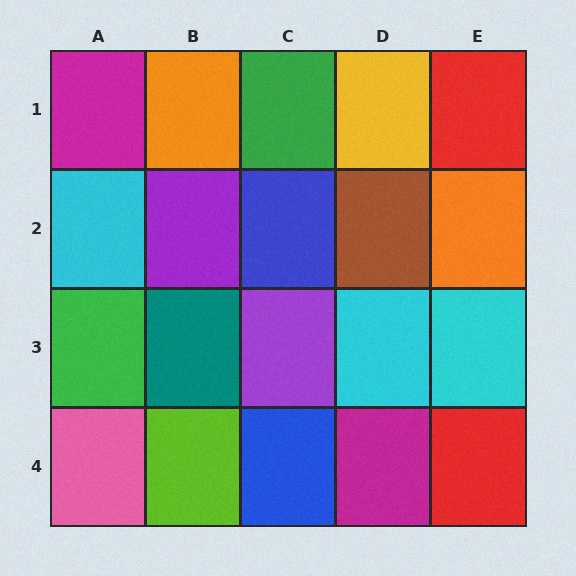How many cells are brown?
1 cell is brown.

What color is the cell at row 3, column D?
Cyan.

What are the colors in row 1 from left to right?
Magenta, orange, green, yellow, red.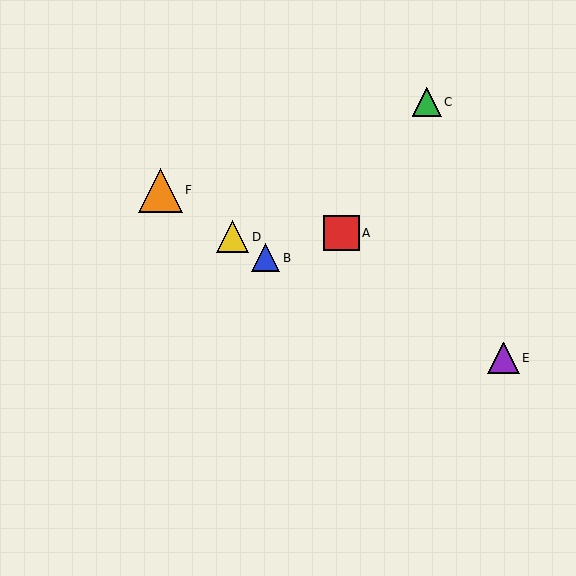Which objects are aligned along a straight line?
Objects B, D, F are aligned along a straight line.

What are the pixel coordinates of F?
Object F is at (161, 190).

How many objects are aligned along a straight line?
3 objects (B, D, F) are aligned along a straight line.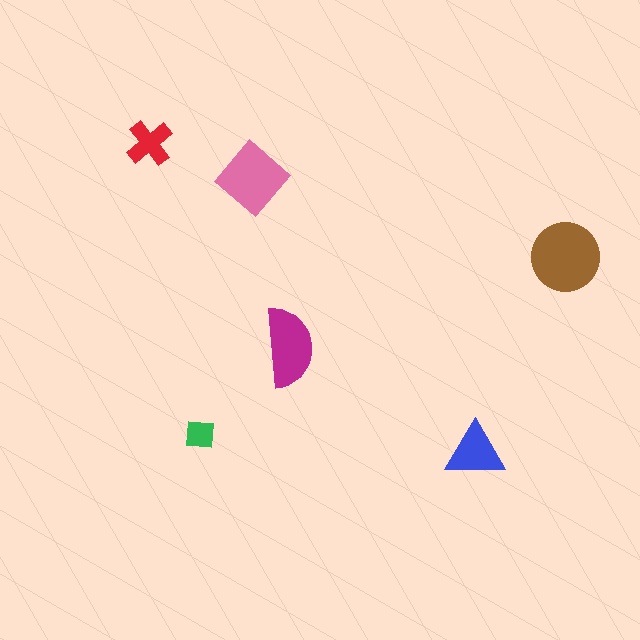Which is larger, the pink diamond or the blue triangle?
The pink diamond.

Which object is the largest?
The brown circle.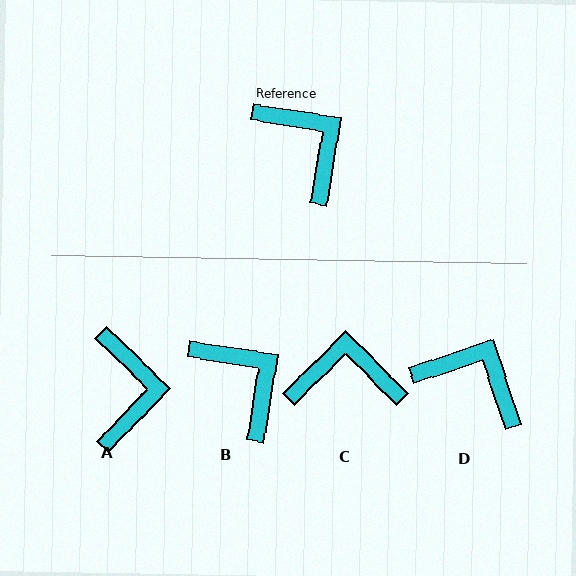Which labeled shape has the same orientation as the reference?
B.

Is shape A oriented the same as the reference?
No, it is off by about 35 degrees.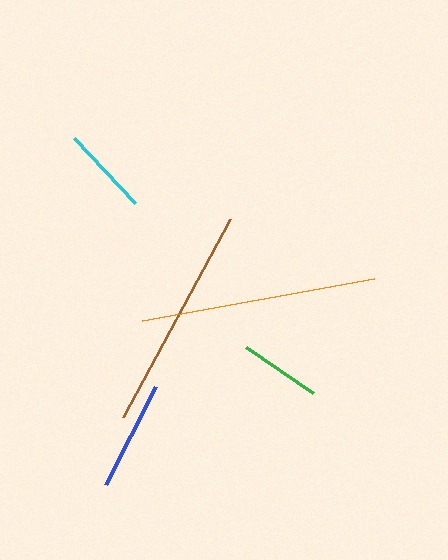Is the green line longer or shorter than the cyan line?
The cyan line is longer than the green line.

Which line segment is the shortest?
The green line is the shortest at approximately 81 pixels.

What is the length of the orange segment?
The orange segment is approximately 236 pixels long.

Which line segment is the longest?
The orange line is the longest at approximately 236 pixels.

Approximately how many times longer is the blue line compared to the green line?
The blue line is approximately 1.4 times the length of the green line.